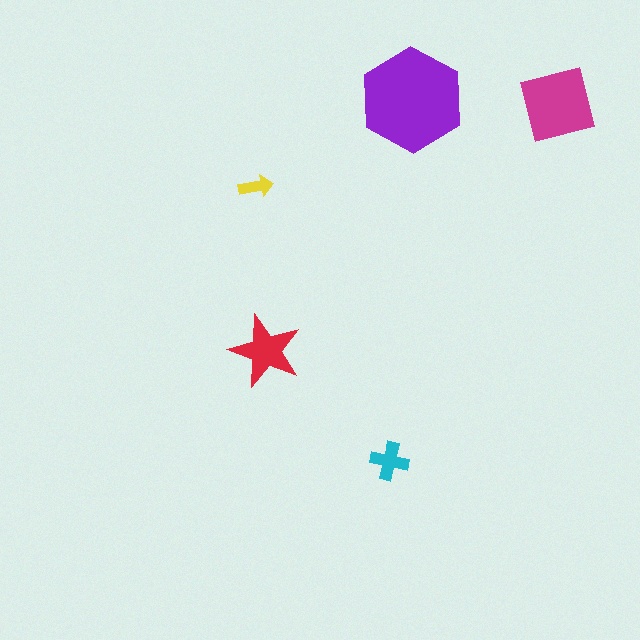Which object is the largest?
The purple hexagon.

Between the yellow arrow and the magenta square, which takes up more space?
The magenta square.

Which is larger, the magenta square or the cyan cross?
The magenta square.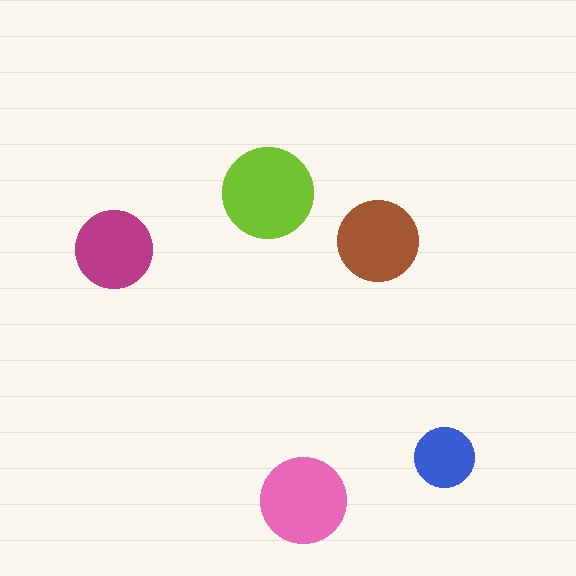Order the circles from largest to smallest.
the lime one, the pink one, the brown one, the magenta one, the blue one.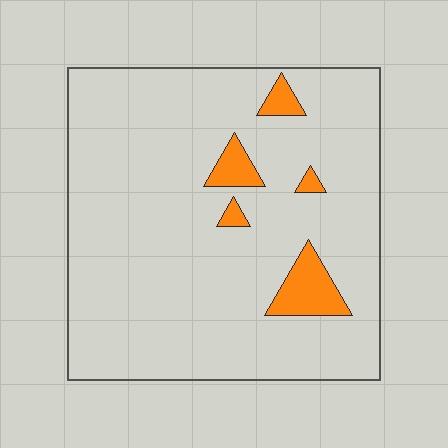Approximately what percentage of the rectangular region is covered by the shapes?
Approximately 10%.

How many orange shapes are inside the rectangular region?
5.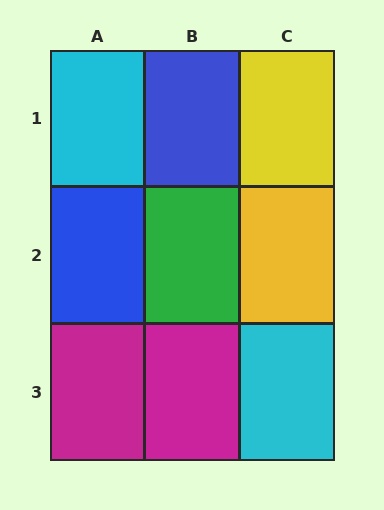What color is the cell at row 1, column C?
Yellow.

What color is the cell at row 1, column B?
Blue.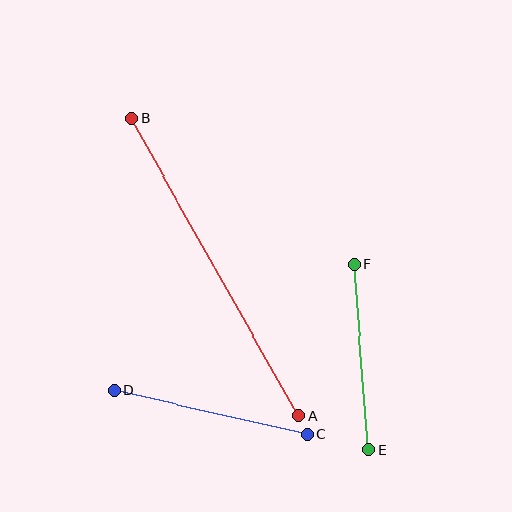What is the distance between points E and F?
The distance is approximately 186 pixels.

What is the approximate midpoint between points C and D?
The midpoint is at approximately (211, 412) pixels.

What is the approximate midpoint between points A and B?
The midpoint is at approximately (215, 267) pixels.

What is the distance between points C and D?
The distance is approximately 198 pixels.